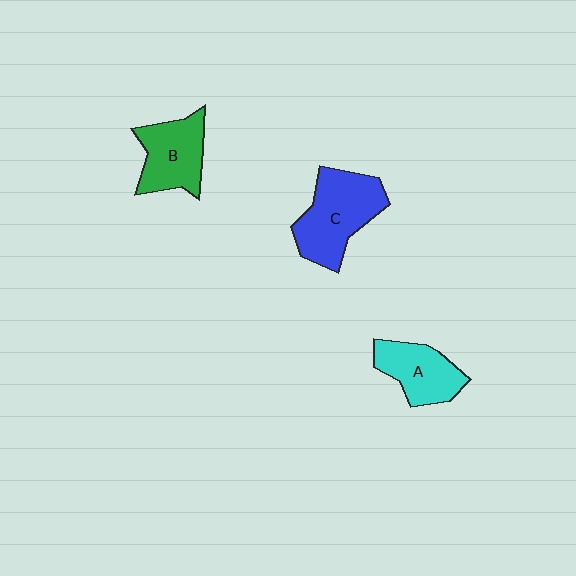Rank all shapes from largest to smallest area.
From largest to smallest: C (blue), B (green), A (cyan).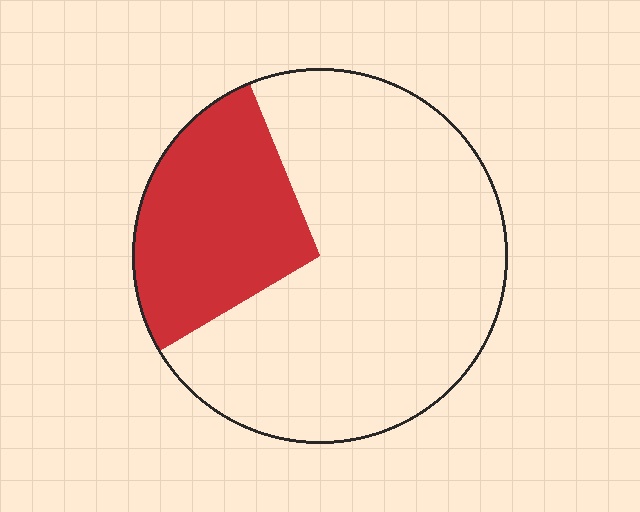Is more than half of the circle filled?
No.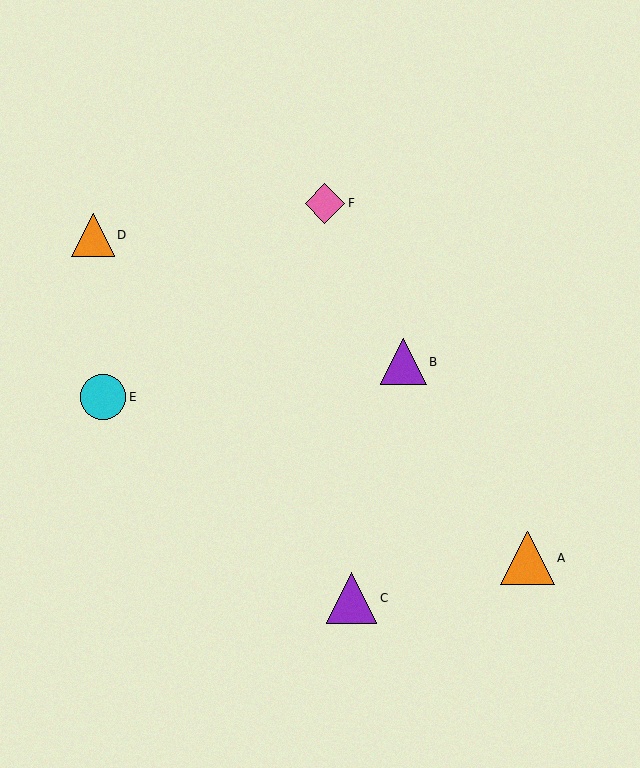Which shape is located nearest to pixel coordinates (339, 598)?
The purple triangle (labeled C) at (351, 598) is nearest to that location.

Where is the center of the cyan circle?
The center of the cyan circle is at (103, 397).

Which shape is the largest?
The orange triangle (labeled A) is the largest.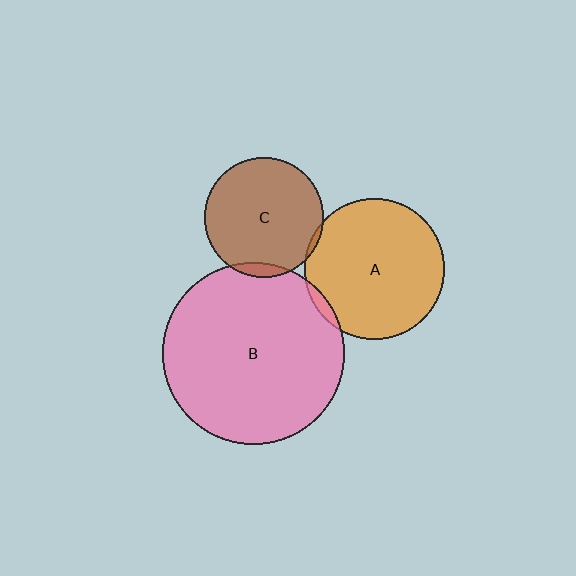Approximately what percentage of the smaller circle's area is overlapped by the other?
Approximately 5%.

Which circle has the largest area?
Circle B (pink).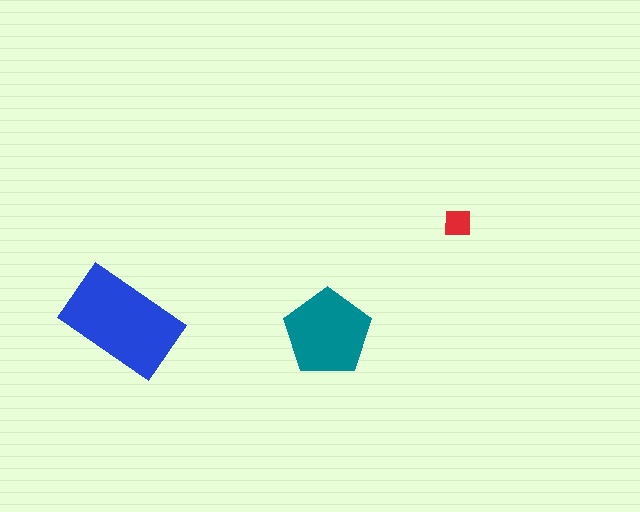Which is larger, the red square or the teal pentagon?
The teal pentagon.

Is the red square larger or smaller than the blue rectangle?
Smaller.